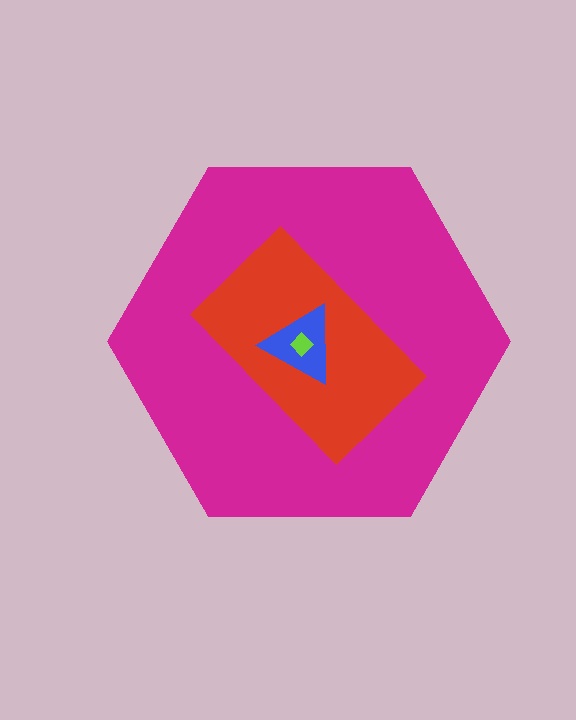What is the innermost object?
The lime diamond.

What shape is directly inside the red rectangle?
The blue triangle.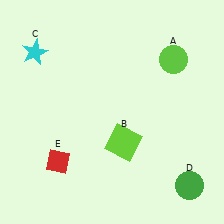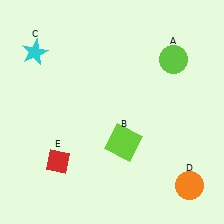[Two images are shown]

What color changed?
The circle (D) changed from green in Image 1 to orange in Image 2.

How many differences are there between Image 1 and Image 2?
There is 1 difference between the two images.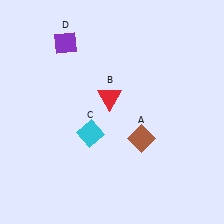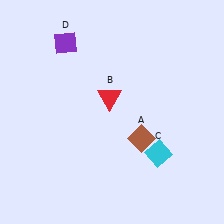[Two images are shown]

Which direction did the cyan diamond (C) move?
The cyan diamond (C) moved right.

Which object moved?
The cyan diamond (C) moved right.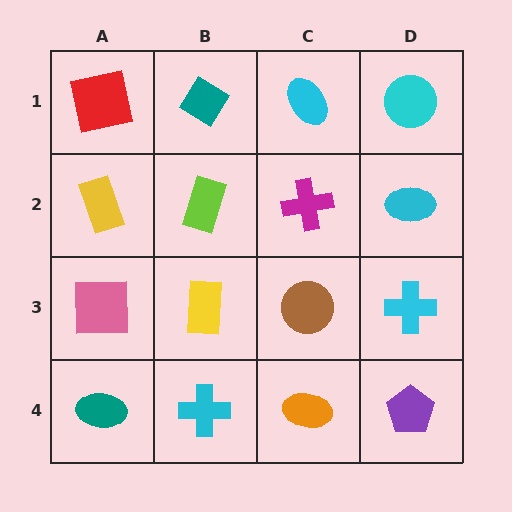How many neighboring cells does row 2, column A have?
3.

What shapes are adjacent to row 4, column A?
A pink square (row 3, column A), a cyan cross (row 4, column B).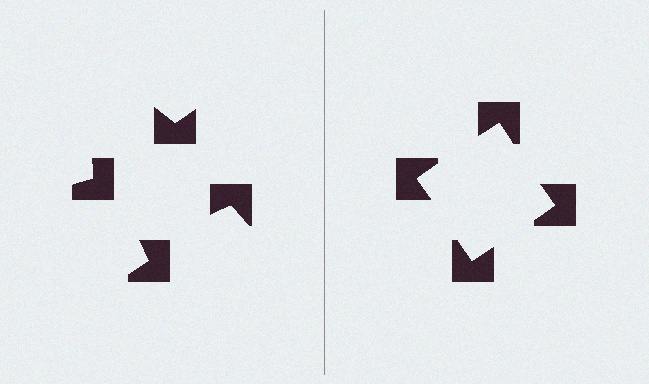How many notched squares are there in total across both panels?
8 — 4 on each side.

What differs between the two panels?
The notched squares are positioned identically on both sides; only the wedge orientations differ. On the right they align to a square; on the left they are misaligned.